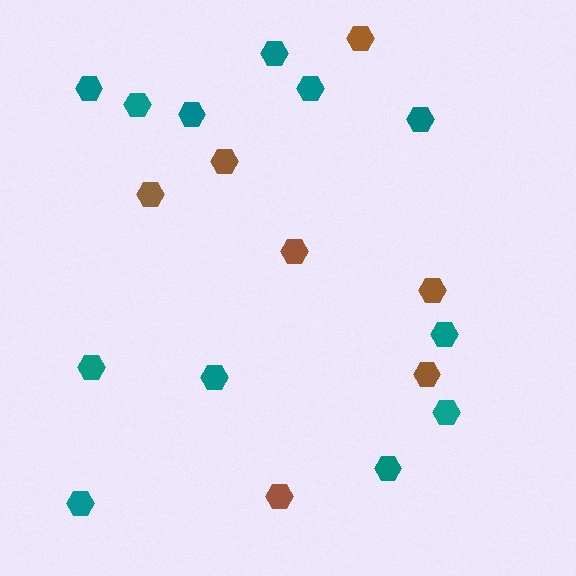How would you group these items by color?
There are 2 groups: one group of teal hexagons (12) and one group of brown hexagons (7).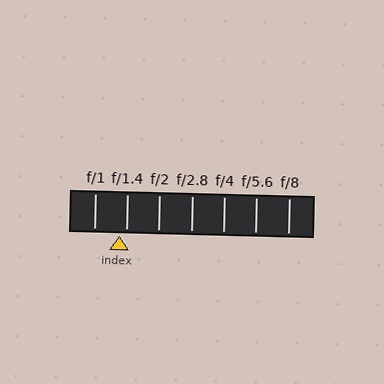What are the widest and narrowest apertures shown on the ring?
The widest aperture shown is f/1 and the narrowest is f/8.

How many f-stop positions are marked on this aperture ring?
There are 7 f-stop positions marked.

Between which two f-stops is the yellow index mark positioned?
The index mark is between f/1 and f/1.4.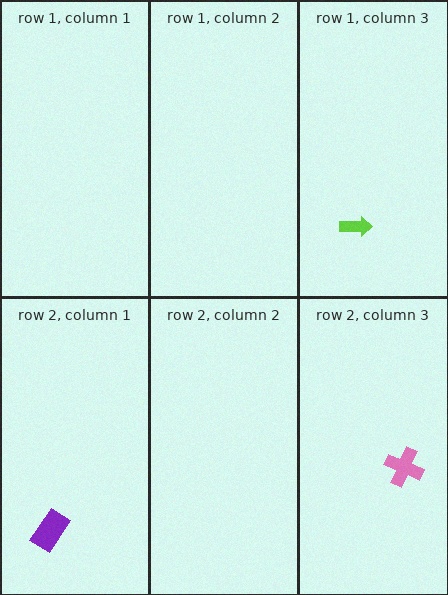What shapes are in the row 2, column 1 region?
The purple rectangle.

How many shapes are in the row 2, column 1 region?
1.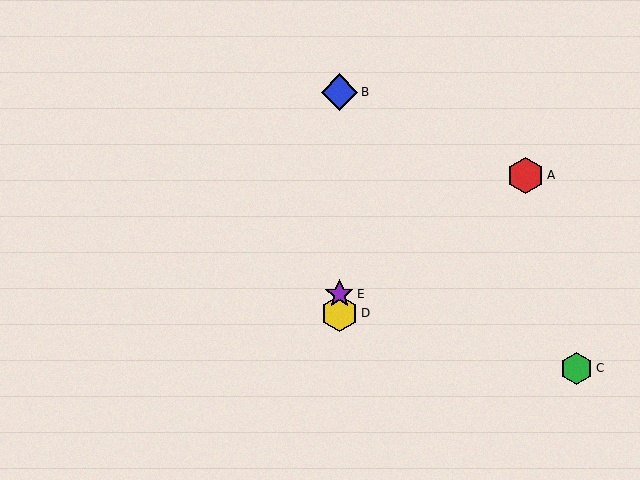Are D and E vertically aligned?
Yes, both are at x≈339.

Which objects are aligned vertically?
Objects B, D, E are aligned vertically.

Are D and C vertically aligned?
No, D is at x≈339 and C is at x≈577.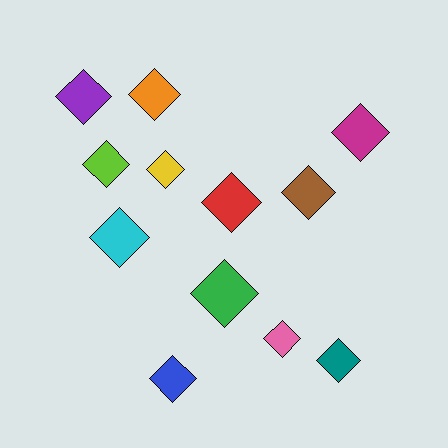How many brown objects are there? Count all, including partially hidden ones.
There is 1 brown object.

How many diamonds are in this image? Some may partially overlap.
There are 12 diamonds.